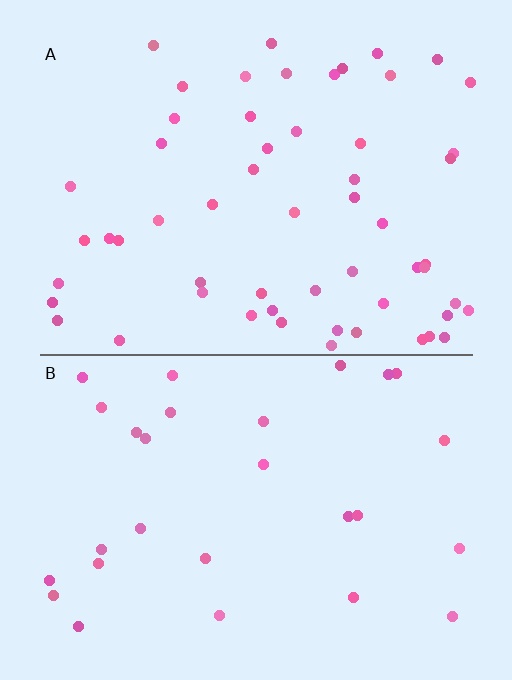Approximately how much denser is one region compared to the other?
Approximately 2.0× — region A over region B.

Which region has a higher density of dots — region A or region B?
A (the top).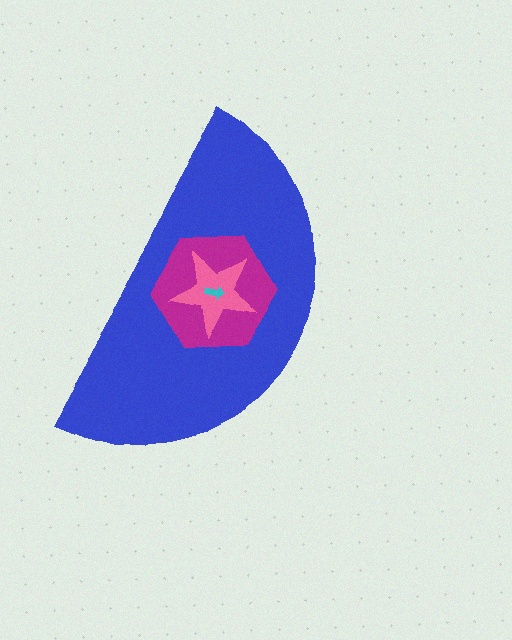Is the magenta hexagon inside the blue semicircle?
Yes.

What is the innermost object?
The cyan arrow.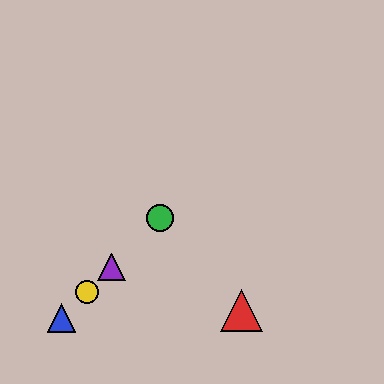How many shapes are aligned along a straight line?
4 shapes (the blue triangle, the green circle, the yellow circle, the purple triangle) are aligned along a straight line.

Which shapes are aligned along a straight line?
The blue triangle, the green circle, the yellow circle, the purple triangle are aligned along a straight line.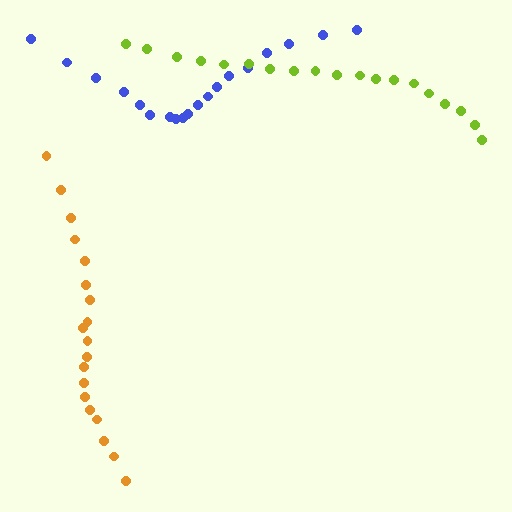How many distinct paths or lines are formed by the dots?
There are 3 distinct paths.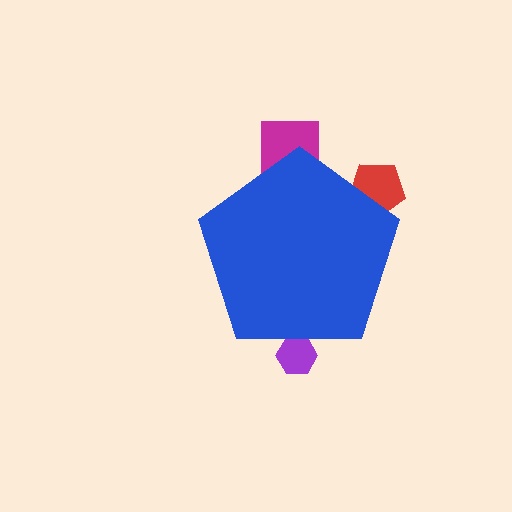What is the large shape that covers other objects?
A blue pentagon.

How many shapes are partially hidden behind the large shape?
3 shapes are partially hidden.